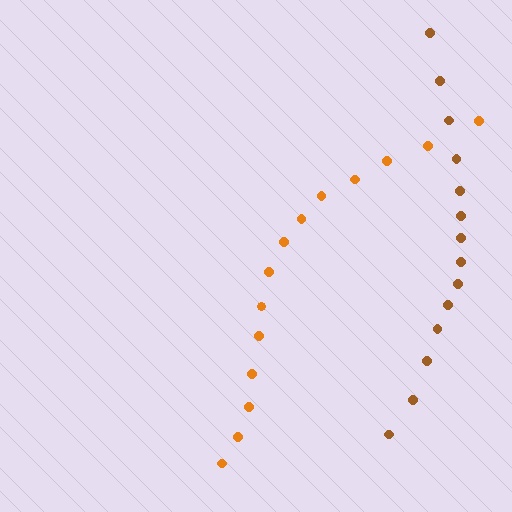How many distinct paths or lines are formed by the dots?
There are 2 distinct paths.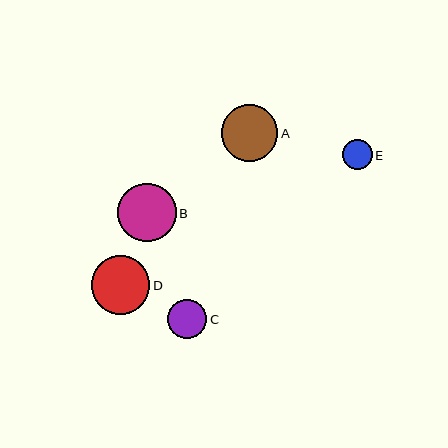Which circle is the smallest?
Circle E is the smallest with a size of approximately 30 pixels.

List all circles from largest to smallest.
From largest to smallest: D, B, A, C, E.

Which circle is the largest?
Circle D is the largest with a size of approximately 59 pixels.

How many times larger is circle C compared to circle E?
Circle C is approximately 1.3 times the size of circle E.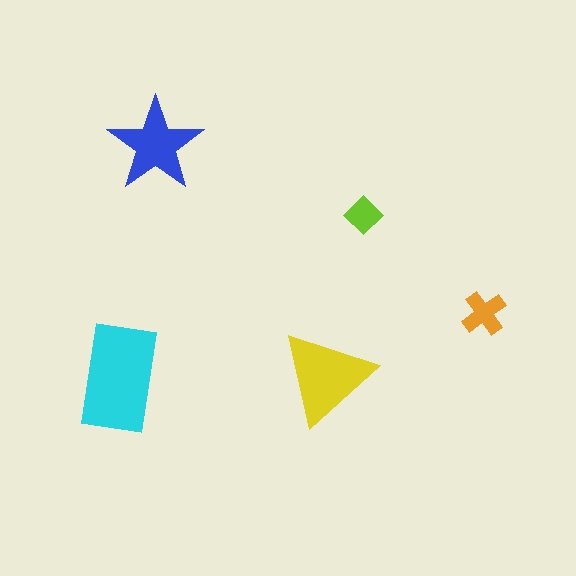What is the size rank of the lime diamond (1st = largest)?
5th.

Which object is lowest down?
The cyan rectangle is bottommost.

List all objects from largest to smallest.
The cyan rectangle, the yellow triangle, the blue star, the orange cross, the lime diamond.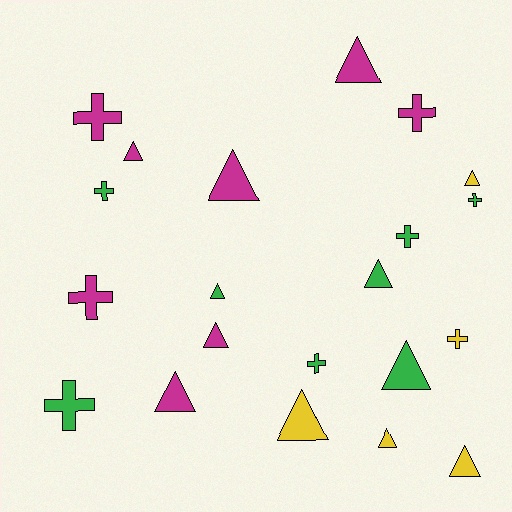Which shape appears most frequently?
Triangle, with 12 objects.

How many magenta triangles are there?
There are 5 magenta triangles.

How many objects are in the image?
There are 21 objects.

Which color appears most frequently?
Green, with 8 objects.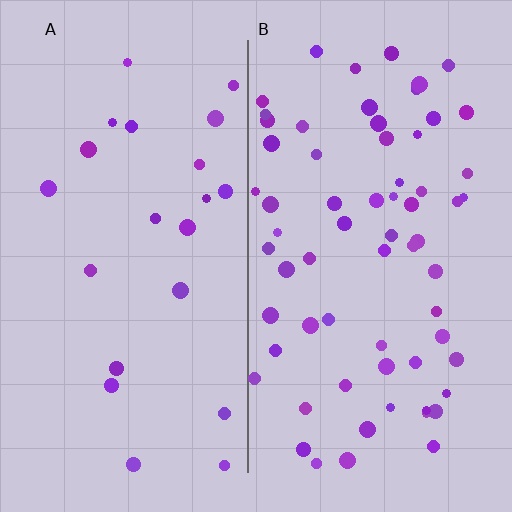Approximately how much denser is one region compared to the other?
Approximately 3.0× — region B over region A.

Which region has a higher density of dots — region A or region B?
B (the right).